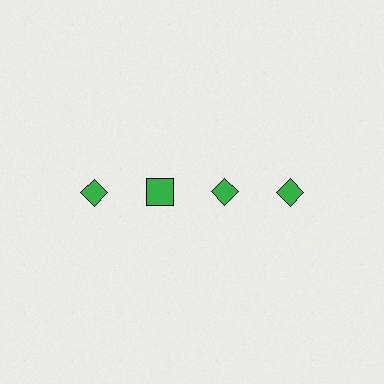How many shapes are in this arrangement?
There are 4 shapes arranged in a grid pattern.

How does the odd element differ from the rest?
It has a different shape: square instead of diamond.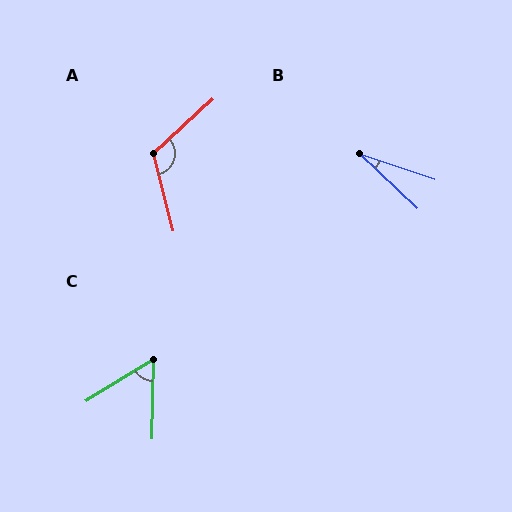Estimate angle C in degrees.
Approximately 58 degrees.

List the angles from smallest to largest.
B (25°), C (58°), A (118°).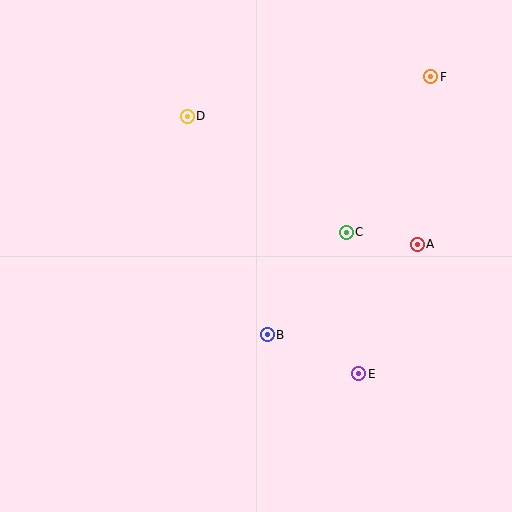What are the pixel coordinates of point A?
Point A is at (417, 244).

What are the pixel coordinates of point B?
Point B is at (267, 335).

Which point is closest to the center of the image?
Point B at (267, 335) is closest to the center.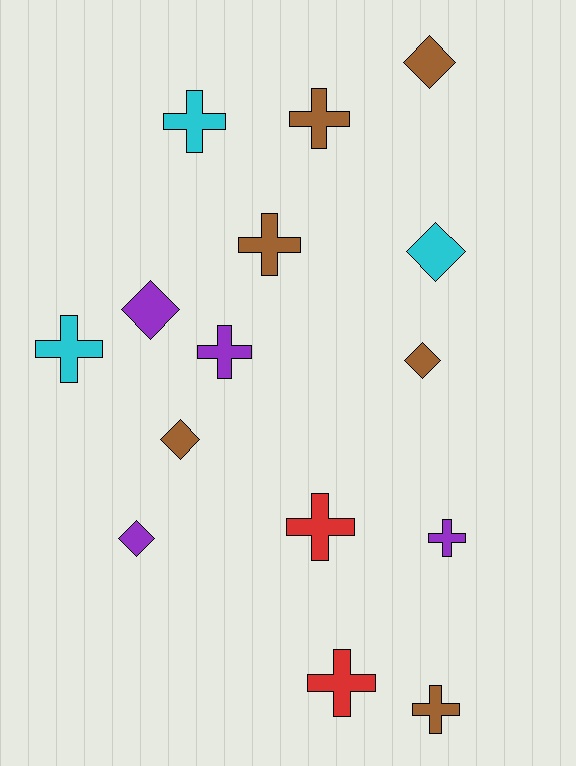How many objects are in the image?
There are 15 objects.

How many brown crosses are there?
There are 3 brown crosses.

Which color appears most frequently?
Brown, with 6 objects.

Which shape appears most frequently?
Cross, with 9 objects.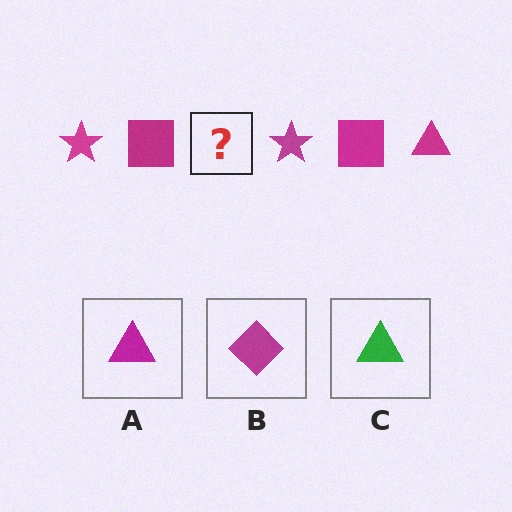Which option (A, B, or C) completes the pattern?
A.